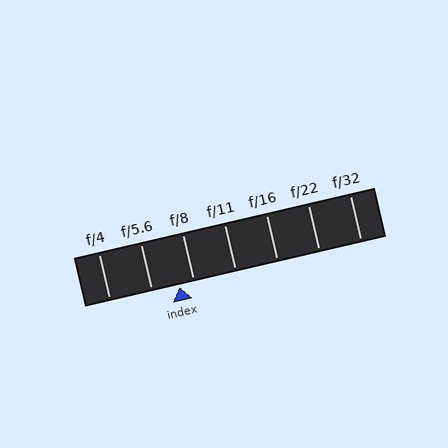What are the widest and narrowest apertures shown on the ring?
The widest aperture shown is f/4 and the narrowest is f/32.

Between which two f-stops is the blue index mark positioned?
The index mark is between f/5.6 and f/8.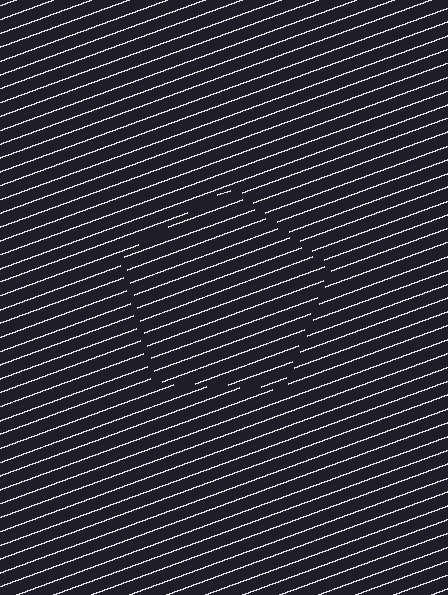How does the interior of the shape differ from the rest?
The interior of the shape contains the same grating, shifted by half a period — the contour is defined by the phase discontinuity where line-ends from the inner and outer gratings abut.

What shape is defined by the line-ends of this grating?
An illusory pentagon. The interior of the shape contains the same grating, shifted by half a period — the contour is defined by the phase discontinuity where line-ends from the inner and outer gratings abut.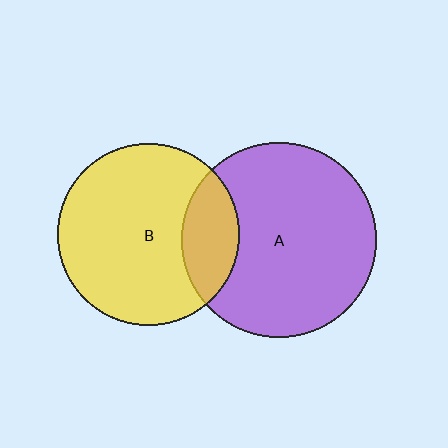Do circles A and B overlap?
Yes.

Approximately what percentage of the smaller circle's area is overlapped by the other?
Approximately 20%.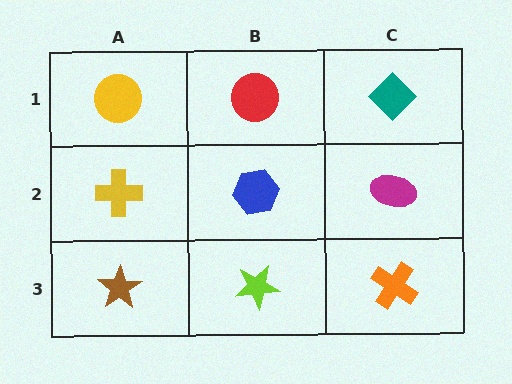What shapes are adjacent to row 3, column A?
A yellow cross (row 2, column A), a lime star (row 3, column B).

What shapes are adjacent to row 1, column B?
A blue hexagon (row 2, column B), a yellow circle (row 1, column A), a teal diamond (row 1, column C).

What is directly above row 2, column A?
A yellow circle.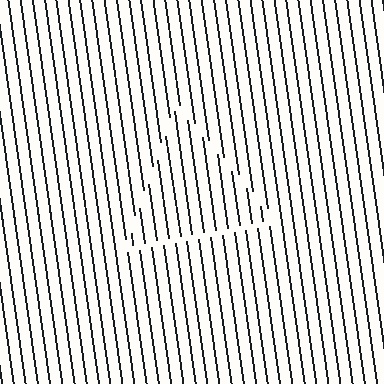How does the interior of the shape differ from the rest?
The interior of the shape contains the same grating, shifted by half a period — the contour is defined by the phase discontinuity where line-ends from the inner and outer gratings abut.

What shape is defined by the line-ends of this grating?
An illusory triangle. The interior of the shape contains the same grating, shifted by half a period — the contour is defined by the phase discontinuity where line-ends from the inner and outer gratings abut.